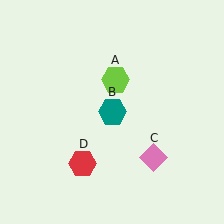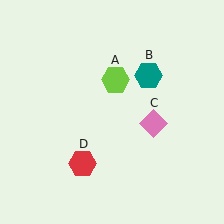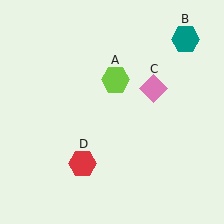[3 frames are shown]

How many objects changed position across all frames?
2 objects changed position: teal hexagon (object B), pink diamond (object C).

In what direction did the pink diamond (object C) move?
The pink diamond (object C) moved up.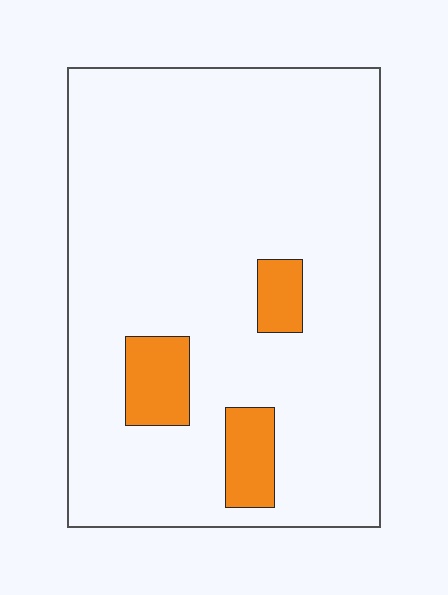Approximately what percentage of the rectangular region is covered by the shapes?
Approximately 10%.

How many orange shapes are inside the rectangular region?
3.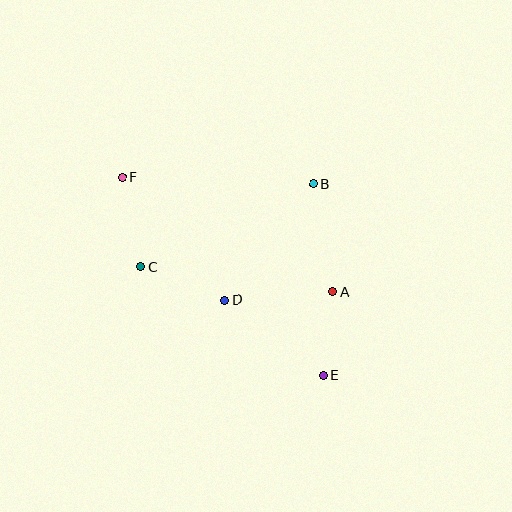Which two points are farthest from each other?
Points E and F are farthest from each other.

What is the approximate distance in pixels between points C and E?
The distance between C and E is approximately 213 pixels.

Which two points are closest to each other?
Points A and E are closest to each other.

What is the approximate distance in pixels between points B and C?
The distance between B and C is approximately 191 pixels.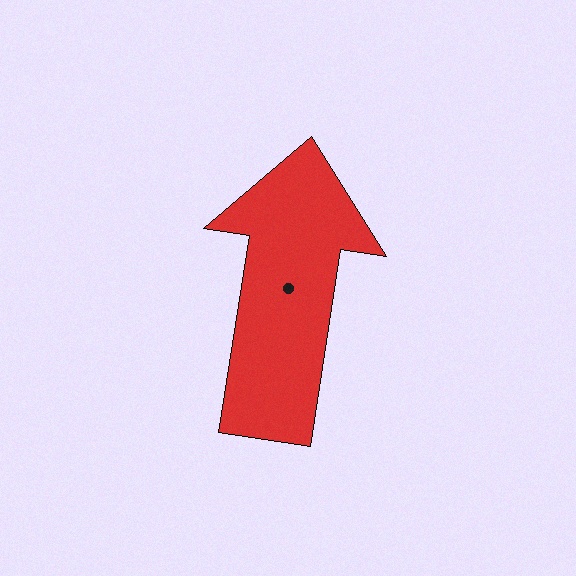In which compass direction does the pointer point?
North.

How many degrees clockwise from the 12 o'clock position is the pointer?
Approximately 9 degrees.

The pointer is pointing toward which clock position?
Roughly 12 o'clock.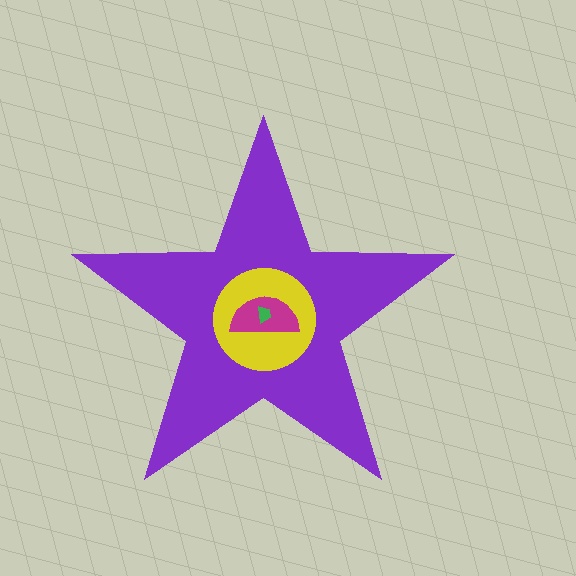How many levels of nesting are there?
4.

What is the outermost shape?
The purple star.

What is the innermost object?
The green trapezoid.